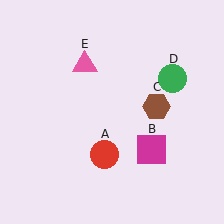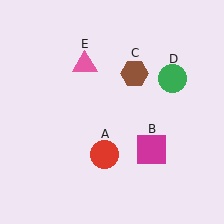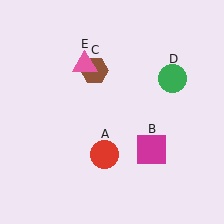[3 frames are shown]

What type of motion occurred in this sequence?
The brown hexagon (object C) rotated counterclockwise around the center of the scene.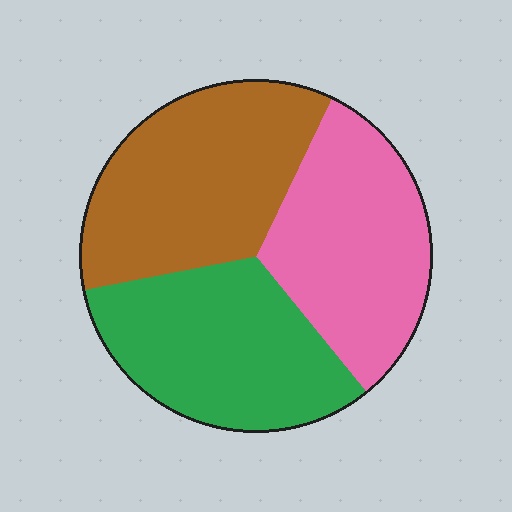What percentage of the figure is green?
Green takes up about one third (1/3) of the figure.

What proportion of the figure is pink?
Pink takes up between a quarter and a half of the figure.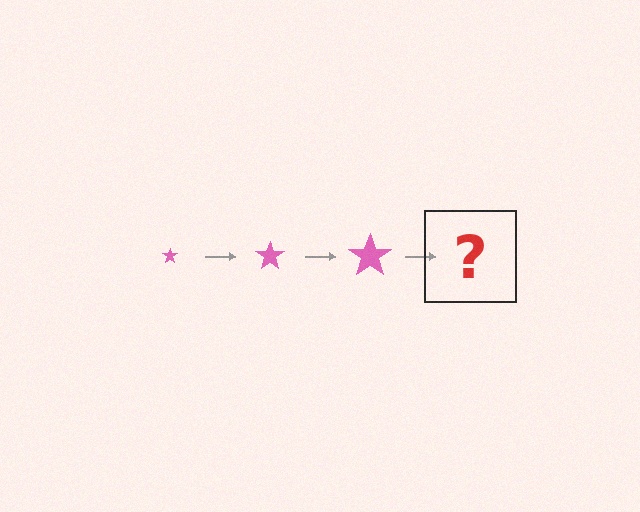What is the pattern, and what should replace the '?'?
The pattern is that the star gets progressively larger each step. The '?' should be a pink star, larger than the previous one.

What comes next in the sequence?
The next element should be a pink star, larger than the previous one.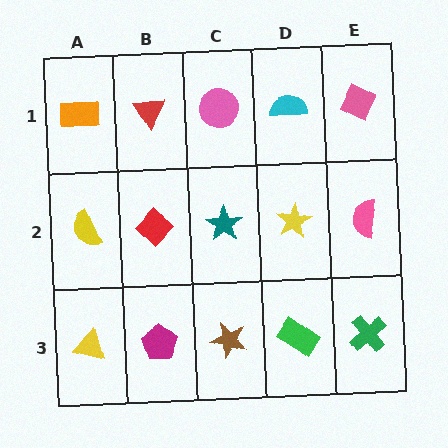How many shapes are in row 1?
5 shapes.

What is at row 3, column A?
A yellow triangle.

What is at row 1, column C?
A pink circle.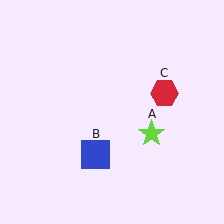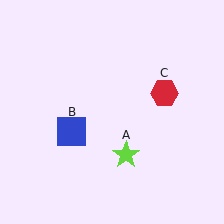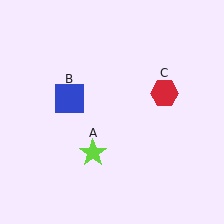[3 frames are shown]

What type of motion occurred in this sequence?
The lime star (object A), blue square (object B) rotated clockwise around the center of the scene.